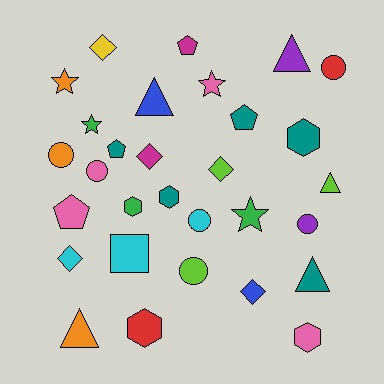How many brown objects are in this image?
There are no brown objects.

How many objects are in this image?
There are 30 objects.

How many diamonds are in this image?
There are 5 diamonds.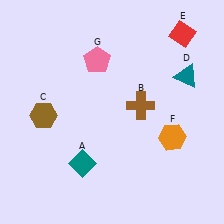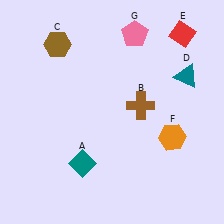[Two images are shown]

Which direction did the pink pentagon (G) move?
The pink pentagon (G) moved right.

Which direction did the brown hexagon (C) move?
The brown hexagon (C) moved up.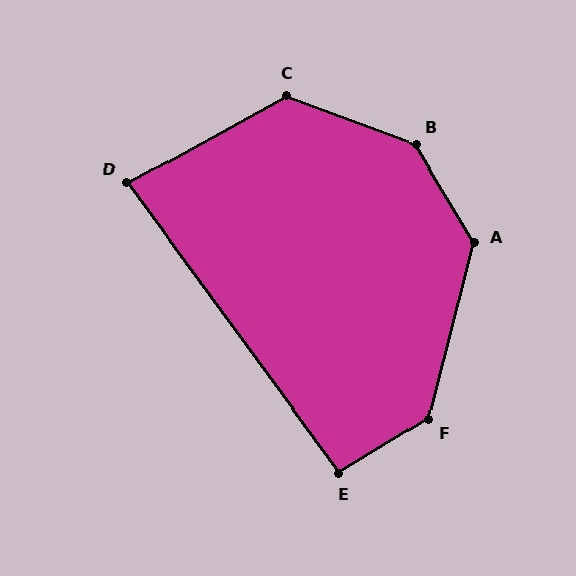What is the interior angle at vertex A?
Approximately 134 degrees (obtuse).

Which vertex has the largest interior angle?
B, at approximately 142 degrees.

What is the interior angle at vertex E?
Approximately 95 degrees (approximately right).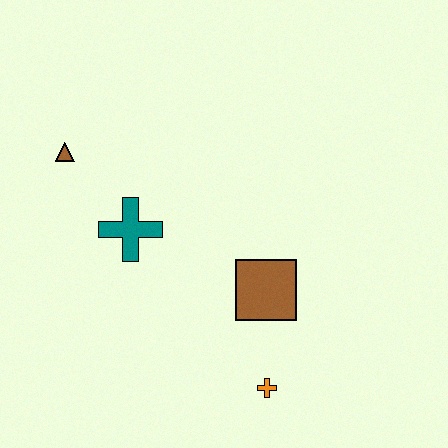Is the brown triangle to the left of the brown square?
Yes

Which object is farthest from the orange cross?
The brown triangle is farthest from the orange cross.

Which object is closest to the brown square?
The orange cross is closest to the brown square.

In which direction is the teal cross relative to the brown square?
The teal cross is to the left of the brown square.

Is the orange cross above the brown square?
No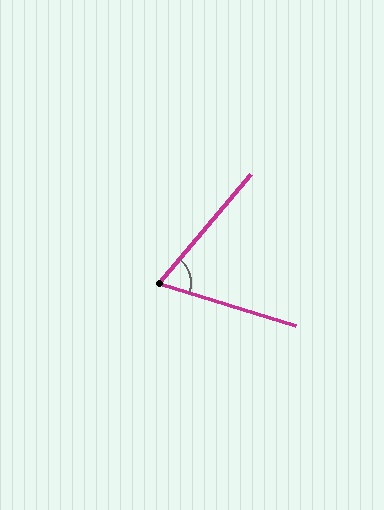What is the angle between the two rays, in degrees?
Approximately 67 degrees.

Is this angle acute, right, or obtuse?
It is acute.